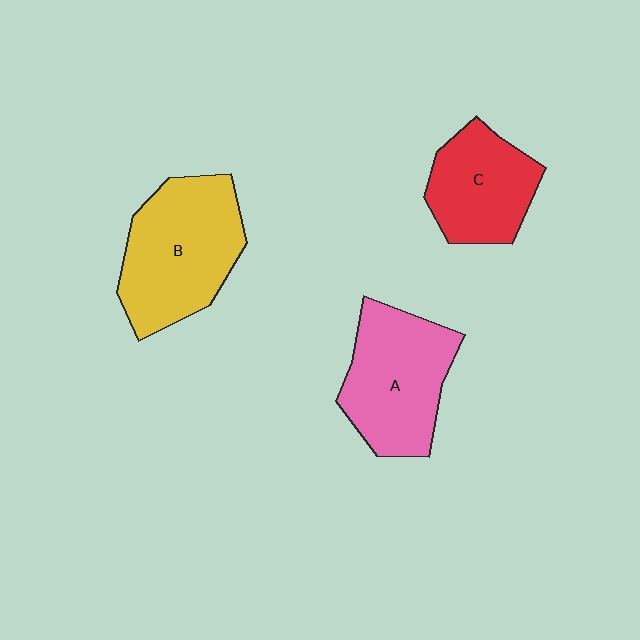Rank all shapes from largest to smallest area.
From largest to smallest: B (yellow), A (pink), C (red).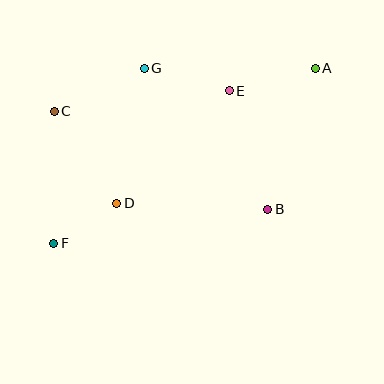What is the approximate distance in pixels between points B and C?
The distance between B and C is approximately 235 pixels.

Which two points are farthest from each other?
Points A and F are farthest from each other.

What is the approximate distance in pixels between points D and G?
The distance between D and G is approximately 138 pixels.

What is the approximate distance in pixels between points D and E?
The distance between D and E is approximately 159 pixels.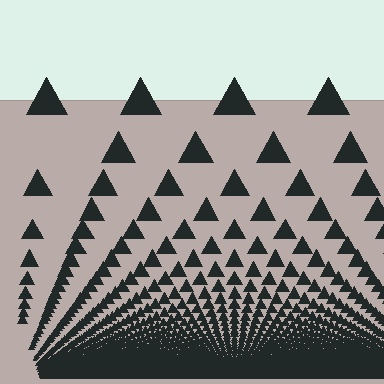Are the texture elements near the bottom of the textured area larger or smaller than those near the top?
Smaller. The gradient is inverted — elements near the bottom are smaller and denser.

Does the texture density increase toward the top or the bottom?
Density increases toward the bottom.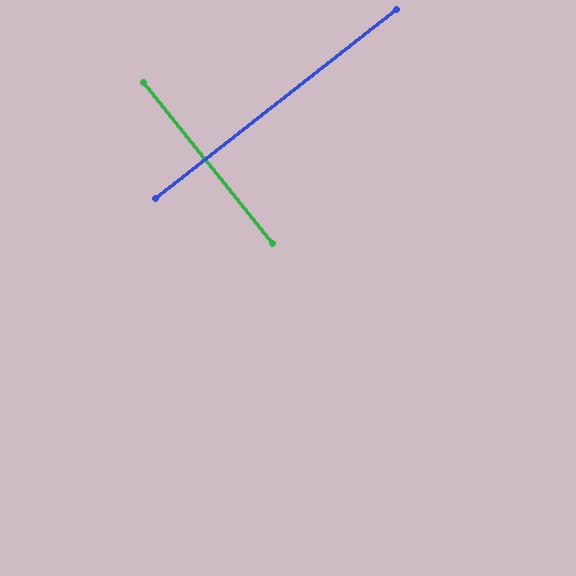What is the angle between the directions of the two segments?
Approximately 90 degrees.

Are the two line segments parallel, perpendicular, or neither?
Perpendicular — they meet at approximately 90°.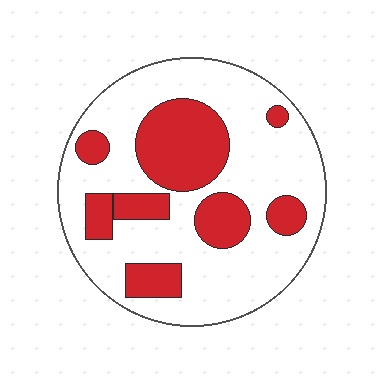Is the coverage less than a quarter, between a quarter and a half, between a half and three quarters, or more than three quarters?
Between a quarter and a half.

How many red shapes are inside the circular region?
8.